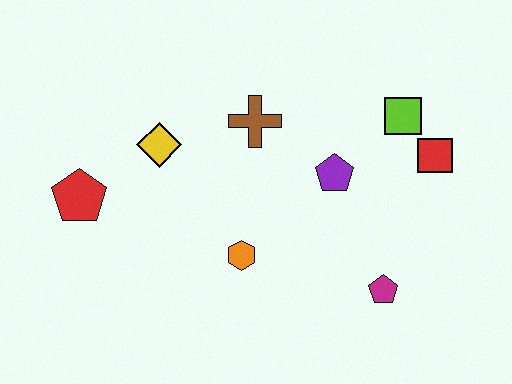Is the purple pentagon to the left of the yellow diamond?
No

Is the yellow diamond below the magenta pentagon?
No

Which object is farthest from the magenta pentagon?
The red pentagon is farthest from the magenta pentagon.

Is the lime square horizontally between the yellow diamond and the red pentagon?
No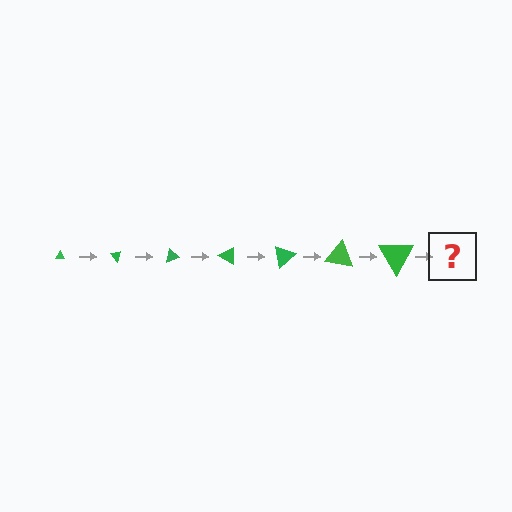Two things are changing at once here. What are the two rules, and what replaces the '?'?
The two rules are that the triangle grows larger each step and it rotates 50 degrees each step. The '?' should be a triangle, larger than the previous one and rotated 350 degrees from the start.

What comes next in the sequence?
The next element should be a triangle, larger than the previous one and rotated 350 degrees from the start.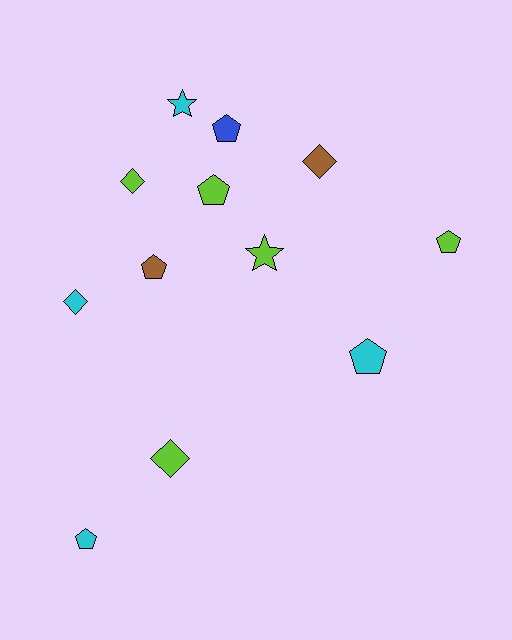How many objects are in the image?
There are 12 objects.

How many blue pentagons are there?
There is 1 blue pentagon.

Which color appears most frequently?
Lime, with 5 objects.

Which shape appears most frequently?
Pentagon, with 6 objects.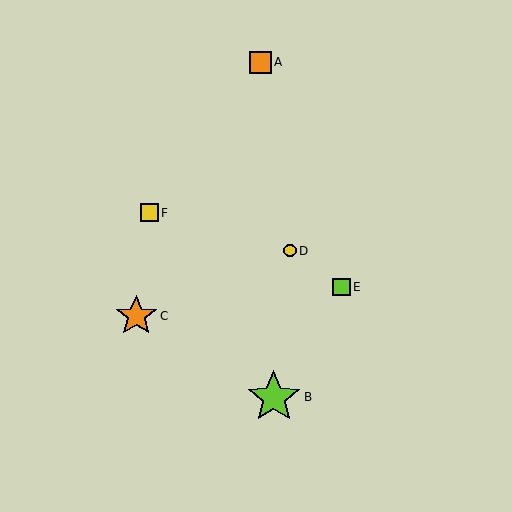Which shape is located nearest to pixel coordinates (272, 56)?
The orange square (labeled A) at (261, 62) is nearest to that location.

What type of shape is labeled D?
Shape D is a yellow circle.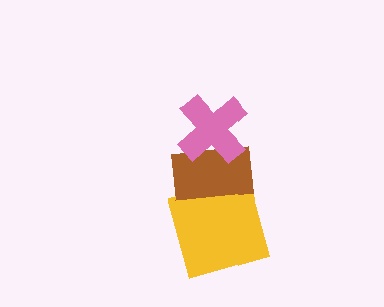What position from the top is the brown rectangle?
The brown rectangle is 2nd from the top.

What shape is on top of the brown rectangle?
The pink cross is on top of the brown rectangle.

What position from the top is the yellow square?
The yellow square is 3rd from the top.